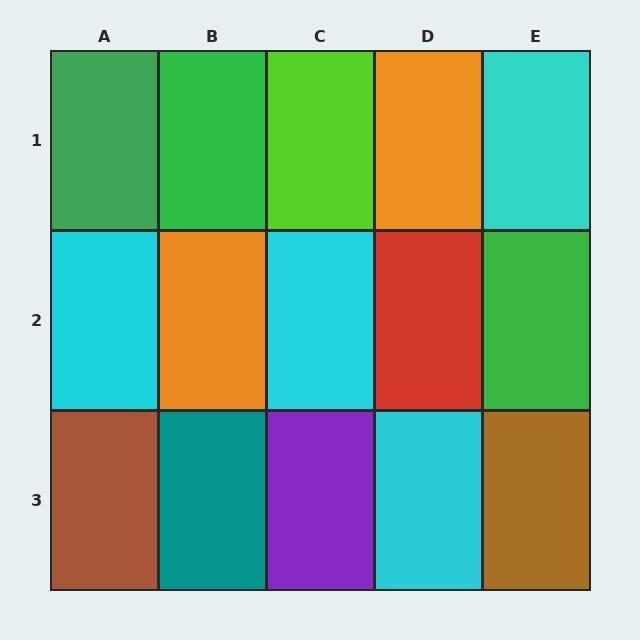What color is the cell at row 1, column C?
Lime.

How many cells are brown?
2 cells are brown.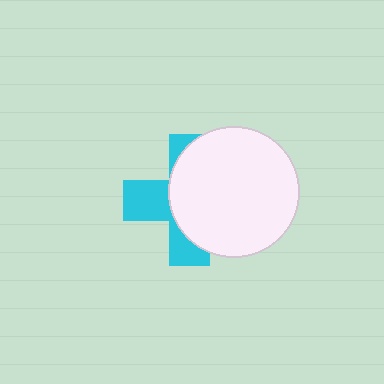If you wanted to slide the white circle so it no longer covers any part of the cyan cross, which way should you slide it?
Slide it right — that is the most direct way to separate the two shapes.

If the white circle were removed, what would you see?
You would see the complete cyan cross.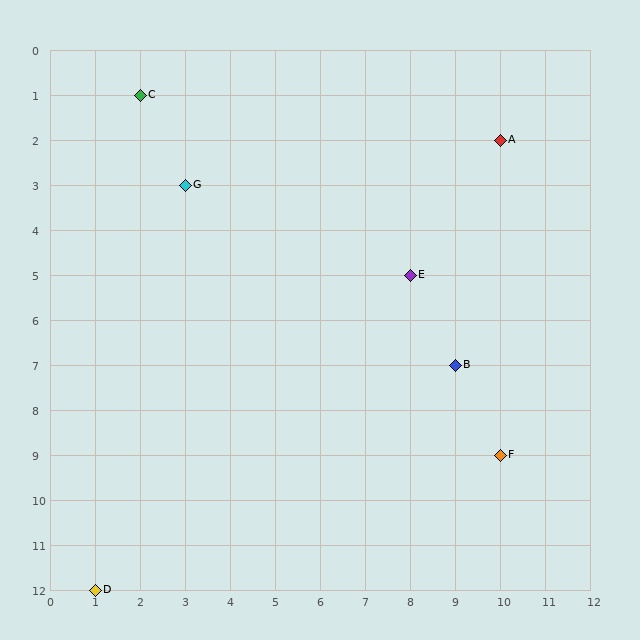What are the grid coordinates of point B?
Point B is at grid coordinates (9, 7).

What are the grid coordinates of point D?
Point D is at grid coordinates (1, 12).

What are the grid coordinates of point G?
Point G is at grid coordinates (3, 3).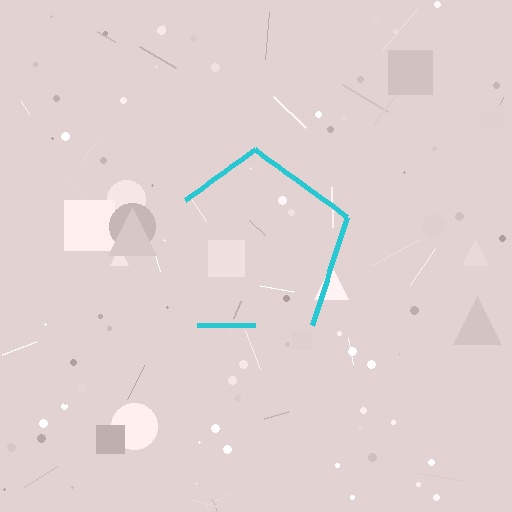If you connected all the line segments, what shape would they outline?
They would outline a pentagon.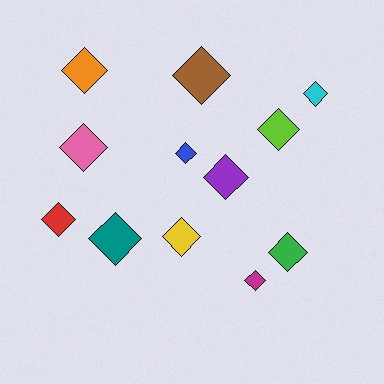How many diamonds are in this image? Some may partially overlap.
There are 12 diamonds.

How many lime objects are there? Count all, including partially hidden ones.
There is 1 lime object.